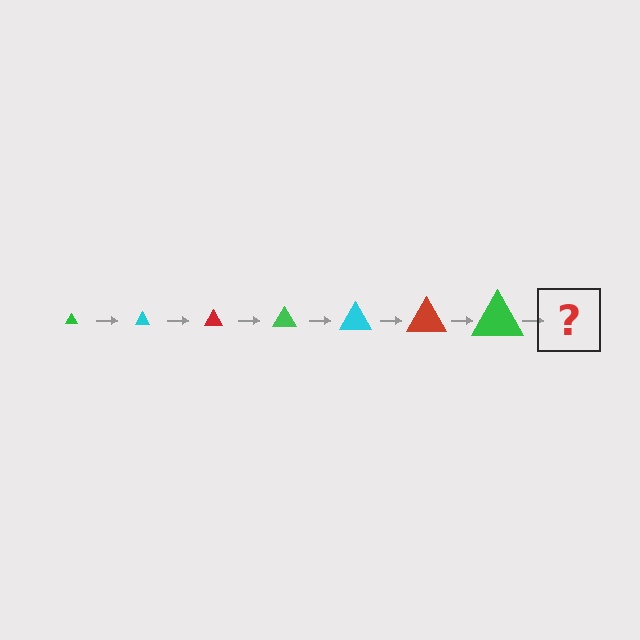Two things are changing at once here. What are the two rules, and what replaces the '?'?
The two rules are that the triangle grows larger each step and the color cycles through green, cyan, and red. The '?' should be a cyan triangle, larger than the previous one.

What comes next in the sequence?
The next element should be a cyan triangle, larger than the previous one.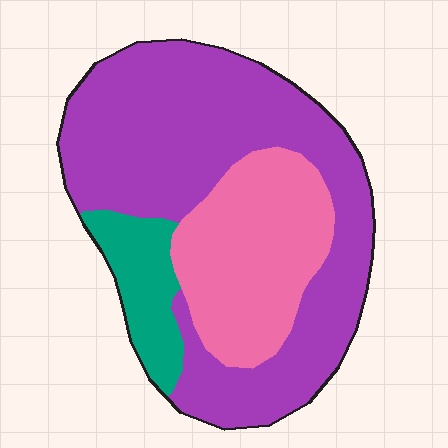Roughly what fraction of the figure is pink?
Pink takes up about one quarter (1/4) of the figure.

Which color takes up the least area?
Teal, at roughly 10%.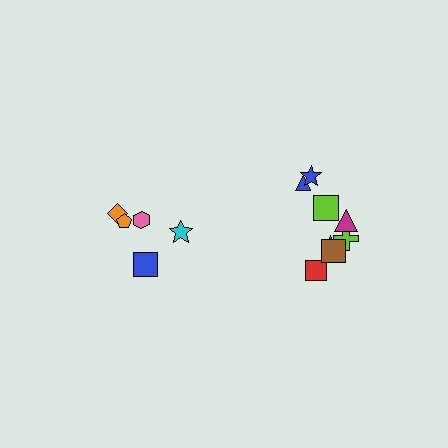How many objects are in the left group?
There are 5 objects.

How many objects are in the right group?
There are 8 objects.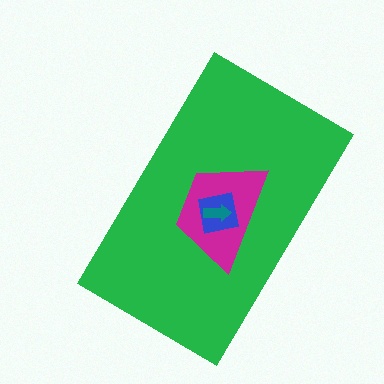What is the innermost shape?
The teal arrow.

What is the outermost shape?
The green rectangle.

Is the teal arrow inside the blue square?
Yes.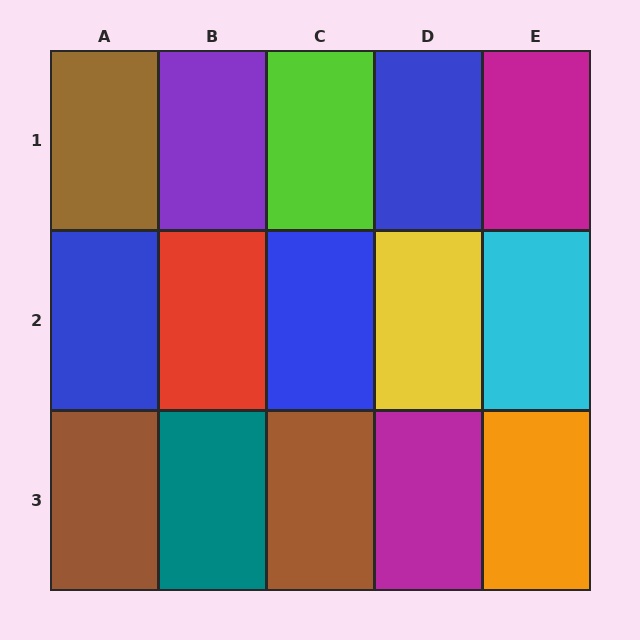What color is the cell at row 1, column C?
Lime.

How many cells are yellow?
1 cell is yellow.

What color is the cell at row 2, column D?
Yellow.